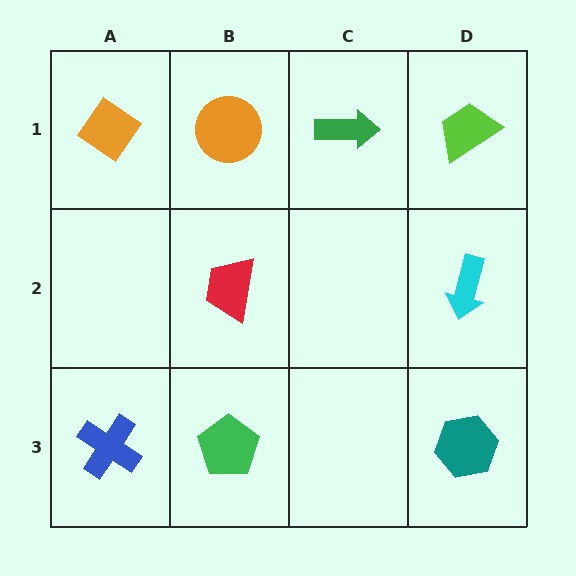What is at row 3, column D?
A teal hexagon.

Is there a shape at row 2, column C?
No, that cell is empty.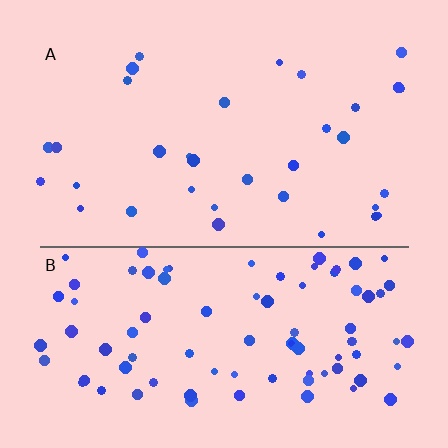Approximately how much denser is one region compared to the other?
Approximately 2.7× — region B over region A.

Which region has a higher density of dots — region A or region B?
B (the bottom).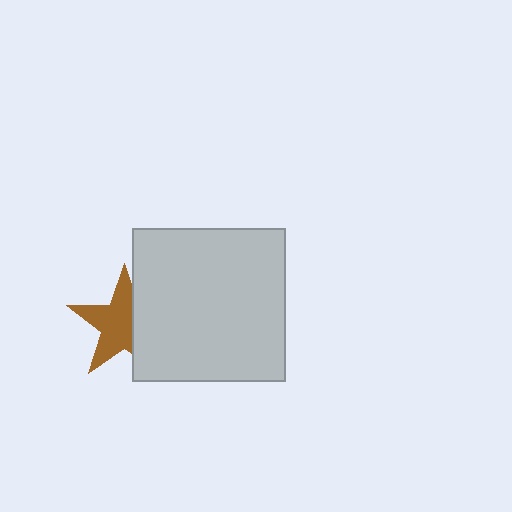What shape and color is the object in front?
The object in front is a light gray square.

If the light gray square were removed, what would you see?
You would see the complete brown star.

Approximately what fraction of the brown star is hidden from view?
Roughly 38% of the brown star is hidden behind the light gray square.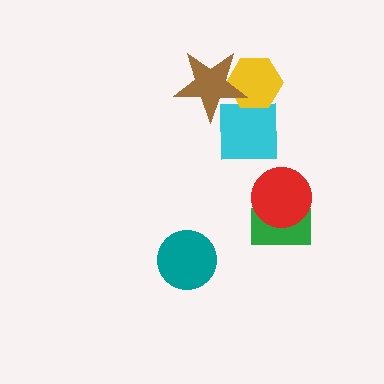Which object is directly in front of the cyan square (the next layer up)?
The yellow hexagon is directly in front of the cyan square.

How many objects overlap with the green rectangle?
1 object overlaps with the green rectangle.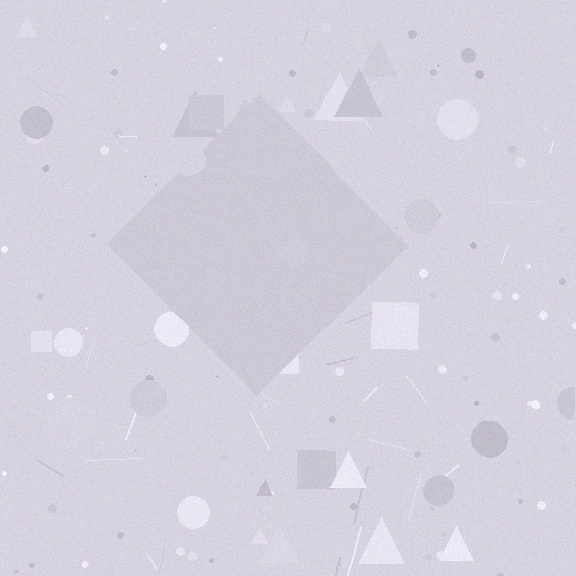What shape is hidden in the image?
A diamond is hidden in the image.